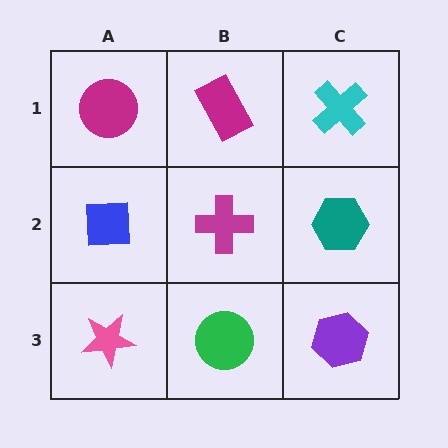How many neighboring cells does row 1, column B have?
3.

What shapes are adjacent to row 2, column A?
A magenta circle (row 1, column A), a pink star (row 3, column A), a magenta cross (row 2, column B).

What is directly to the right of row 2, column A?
A magenta cross.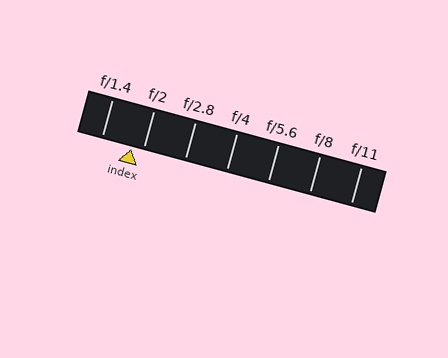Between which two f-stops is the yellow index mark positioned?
The index mark is between f/1.4 and f/2.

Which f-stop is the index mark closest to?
The index mark is closest to f/2.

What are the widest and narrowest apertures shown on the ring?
The widest aperture shown is f/1.4 and the narrowest is f/11.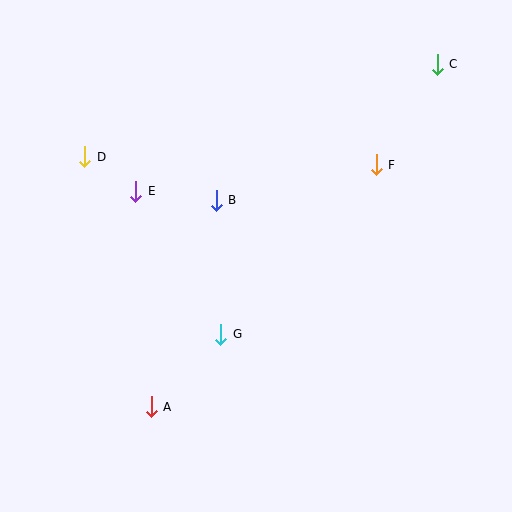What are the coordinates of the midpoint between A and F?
The midpoint between A and F is at (264, 286).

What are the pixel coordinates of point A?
Point A is at (151, 407).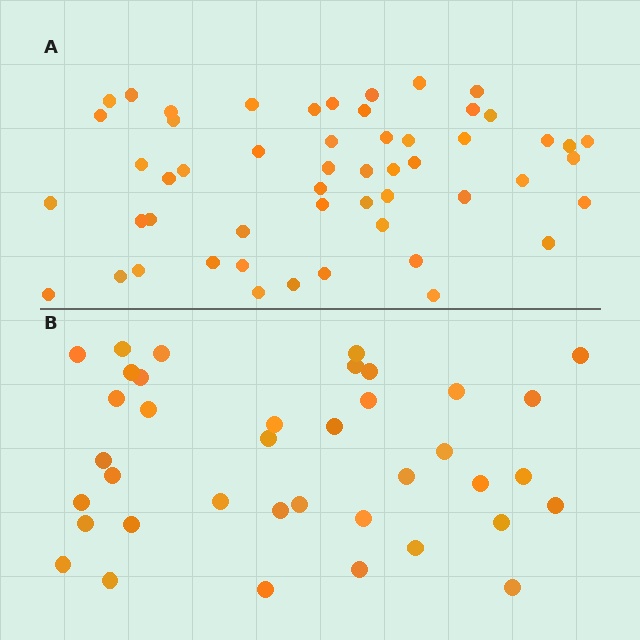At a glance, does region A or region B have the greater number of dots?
Region A (the top region) has more dots.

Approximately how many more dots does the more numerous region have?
Region A has approximately 15 more dots than region B.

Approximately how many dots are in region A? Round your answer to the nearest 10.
About 50 dots. (The exact count is 53, which rounds to 50.)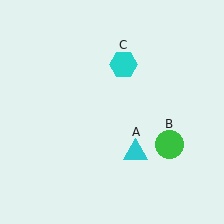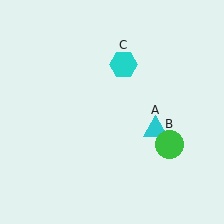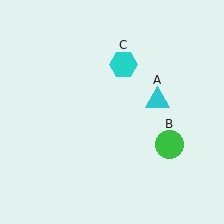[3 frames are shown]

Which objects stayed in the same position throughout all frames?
Green circle (object B) and cyan hexagon (object C) remained stationary.